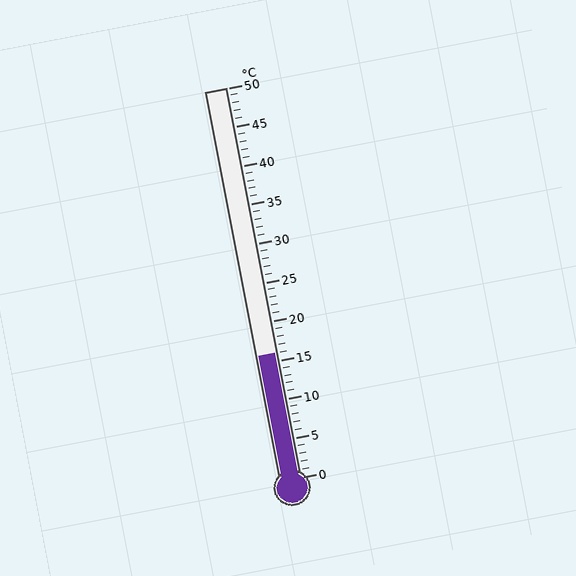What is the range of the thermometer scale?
The thermometer scale ranges from 0°C to 50°C.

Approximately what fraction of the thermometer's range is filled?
The thermometer is filled to approximately 30% of its range.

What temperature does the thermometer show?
The thermometer shows approximately 16°C.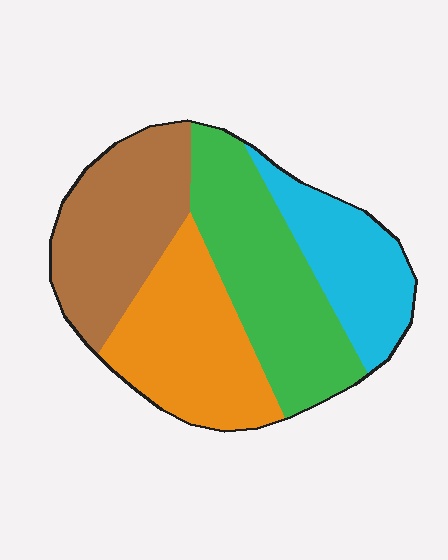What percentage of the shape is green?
Green covers 30% of the shape.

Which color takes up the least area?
Cyan, at roughly 20%.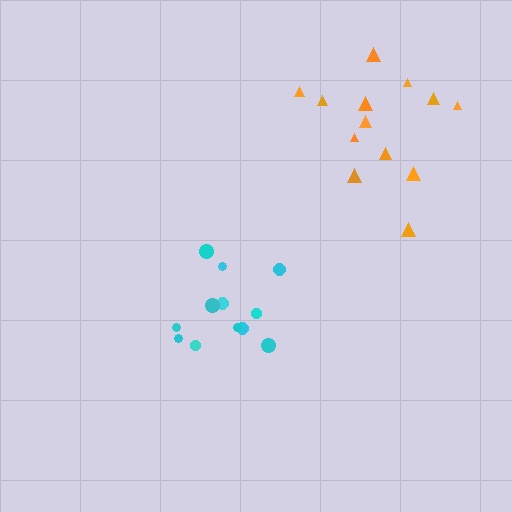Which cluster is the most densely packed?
Cyan.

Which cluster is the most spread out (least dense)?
Orange.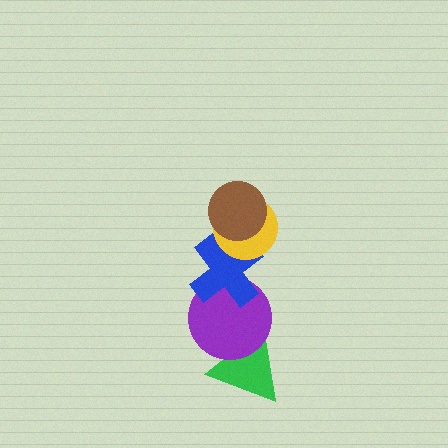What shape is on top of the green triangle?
The purple circle is on top of the green triangle.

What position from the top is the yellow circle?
The yellow circle is 2nd from the top.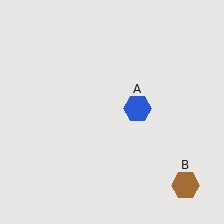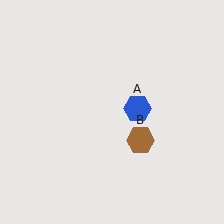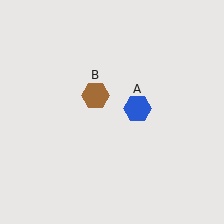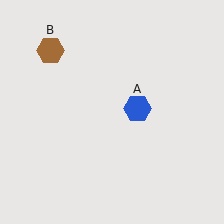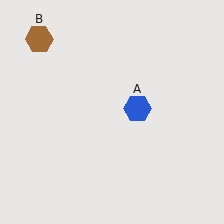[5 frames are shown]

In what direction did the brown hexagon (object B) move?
The brown hexagon (object B) moved up and to the left.